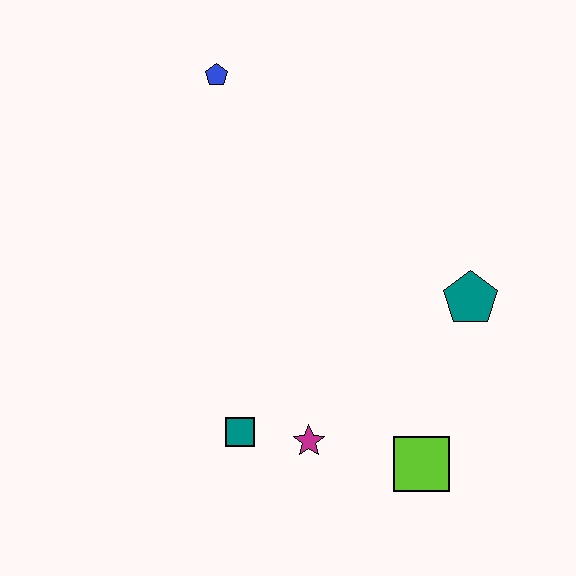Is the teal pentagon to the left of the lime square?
No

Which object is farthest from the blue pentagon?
The lime square is farthest from the blue pentagon.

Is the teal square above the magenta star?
Yes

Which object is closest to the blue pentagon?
The teal pentagon is closest to the blue pentagon.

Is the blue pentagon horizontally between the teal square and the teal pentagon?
No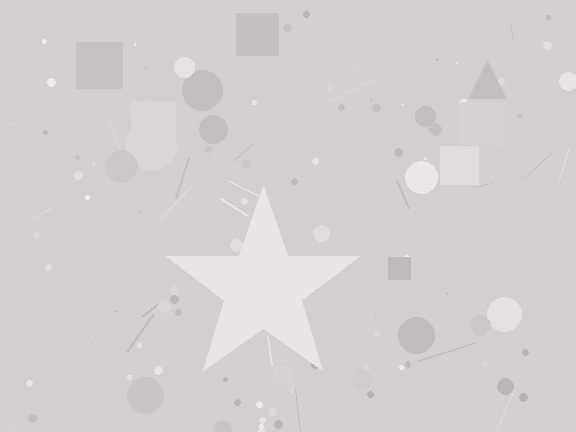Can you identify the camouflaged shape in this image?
The camouflaged shape is a star.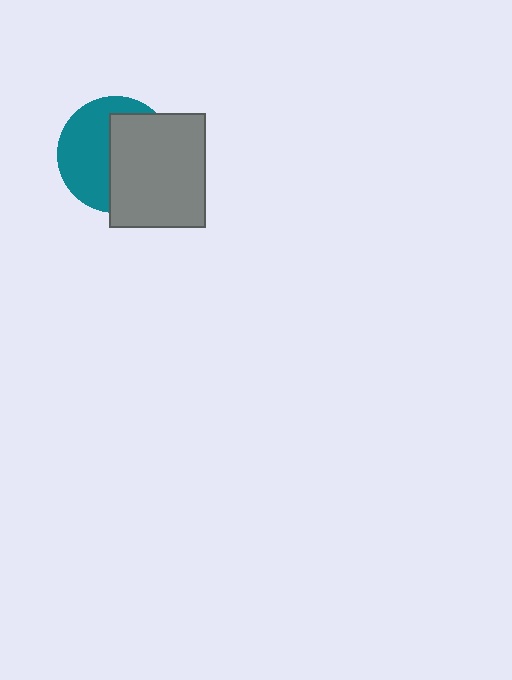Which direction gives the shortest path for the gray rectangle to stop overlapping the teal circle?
Moving right gives the shortest separation.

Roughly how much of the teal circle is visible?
About half of it is visible (roughly 49%).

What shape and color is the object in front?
The object in front is a gray rectangle.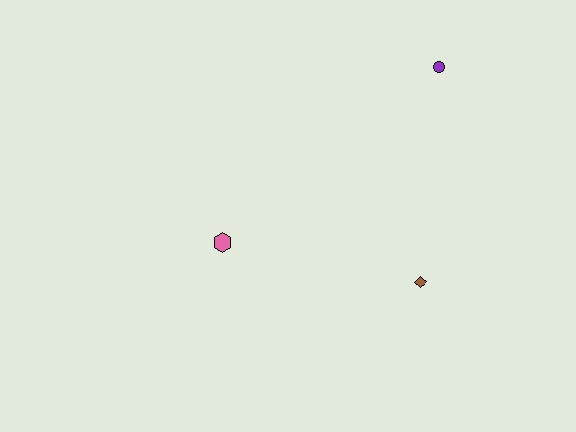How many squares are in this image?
There are no squares.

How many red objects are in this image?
There are no red objects.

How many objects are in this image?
There are 3 objects.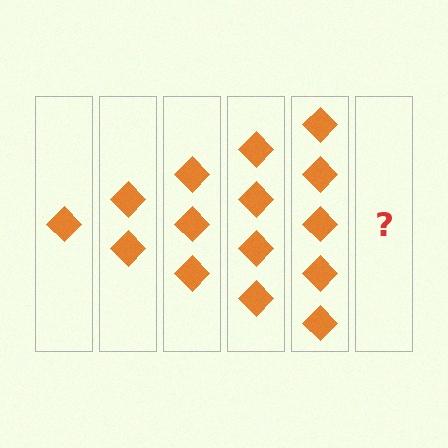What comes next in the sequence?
The next element should be 6 diamonds.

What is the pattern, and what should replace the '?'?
The pattern is that each step adds one more diamond. The '?' should be 6 diamonds.